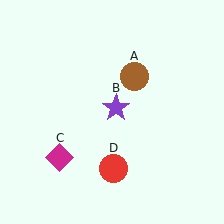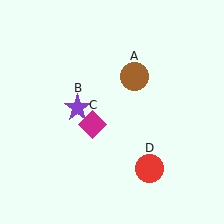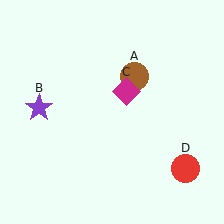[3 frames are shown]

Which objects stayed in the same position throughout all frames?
Brown circle (object A) remained stationary.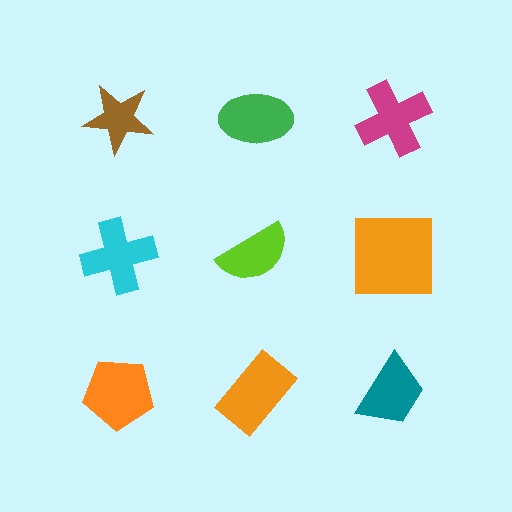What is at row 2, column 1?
A cyan cross.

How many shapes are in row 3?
3 shapes.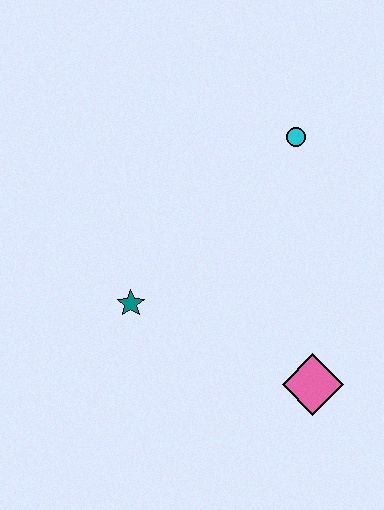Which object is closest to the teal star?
The pink diamond is closest to the teal star.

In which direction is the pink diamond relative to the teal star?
The pink diamond is to the right of the teal star.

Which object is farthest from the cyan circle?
The pink diamond is farthest from the cyan circle.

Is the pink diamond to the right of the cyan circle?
Yes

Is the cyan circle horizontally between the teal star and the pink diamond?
Yes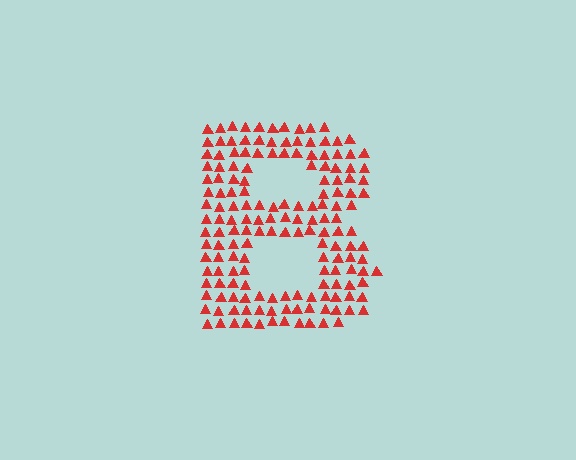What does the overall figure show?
The overall figure shows the letter B.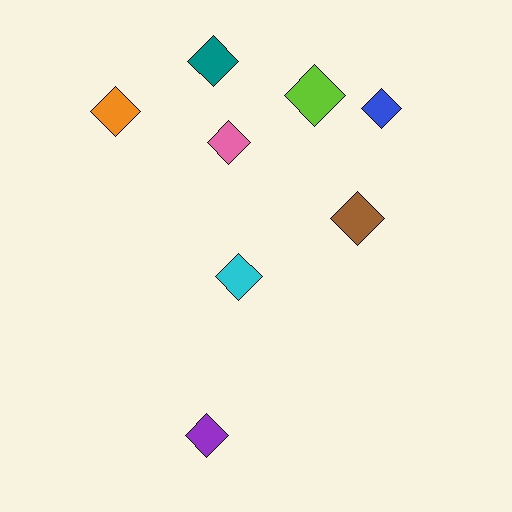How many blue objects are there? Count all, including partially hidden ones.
There is 1 blue object.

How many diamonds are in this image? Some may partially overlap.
There are 8 diamonds.